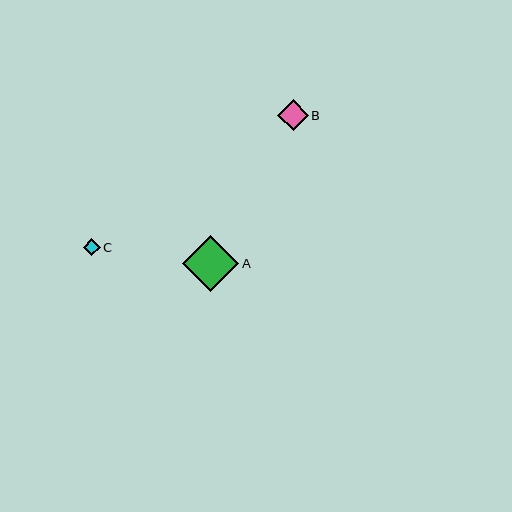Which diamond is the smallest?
Diamond C is the smallest with a size of approximately 17 pixels.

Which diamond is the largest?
Diamond A is the largest with a size of approximately 56 pixels.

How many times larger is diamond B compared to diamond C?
Diamond B is approximately 1.8 times the size of diamond C.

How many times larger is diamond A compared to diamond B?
Diamond A is approximately 1.8 times the size of diamond B.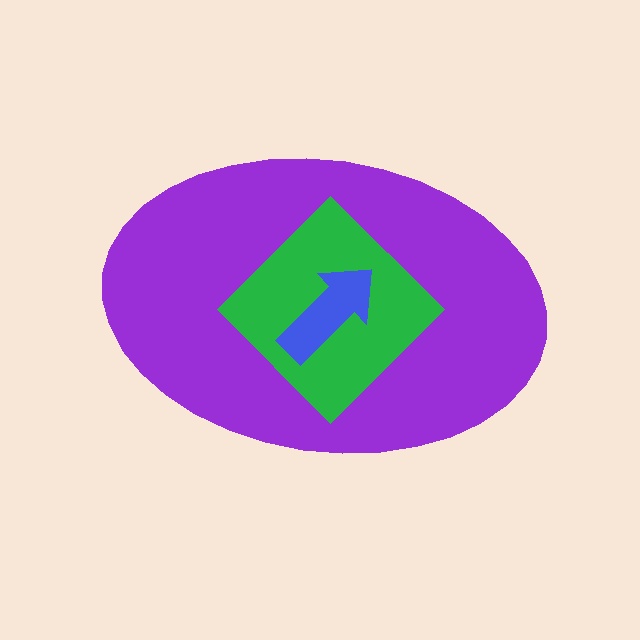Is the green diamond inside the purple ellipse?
Yes.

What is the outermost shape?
The purple ellipse.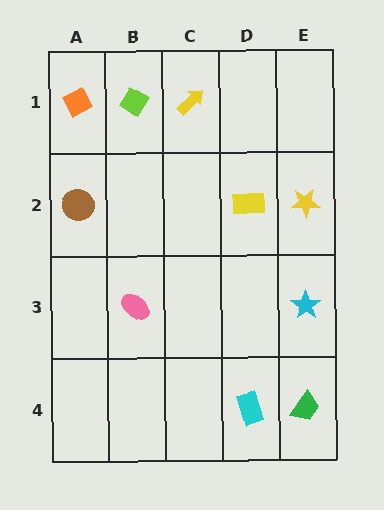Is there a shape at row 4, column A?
No, that cell is empty.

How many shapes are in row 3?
2 shapes.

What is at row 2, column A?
A brown circle.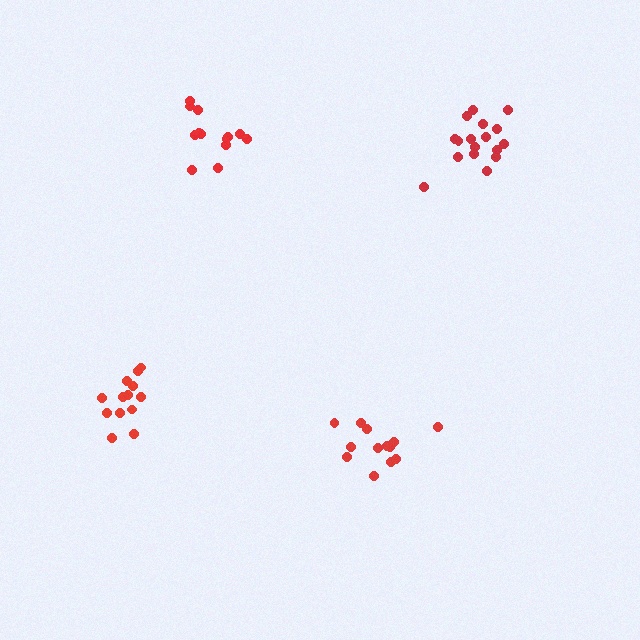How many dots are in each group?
Group 1: 13 dots, Group 2: 13 dots, Group 3: 13 dots, Group 4: 17 dots (56 total).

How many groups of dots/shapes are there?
There are 4 groups.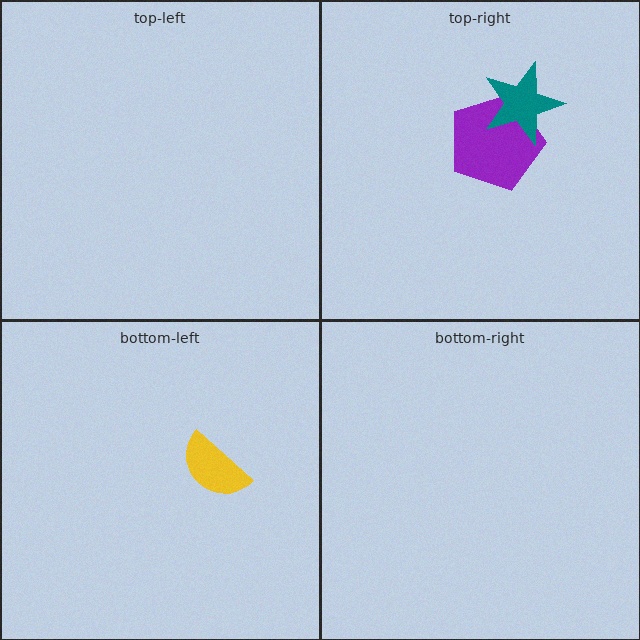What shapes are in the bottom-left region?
The yellow semicircle.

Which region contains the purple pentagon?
The top-right region.